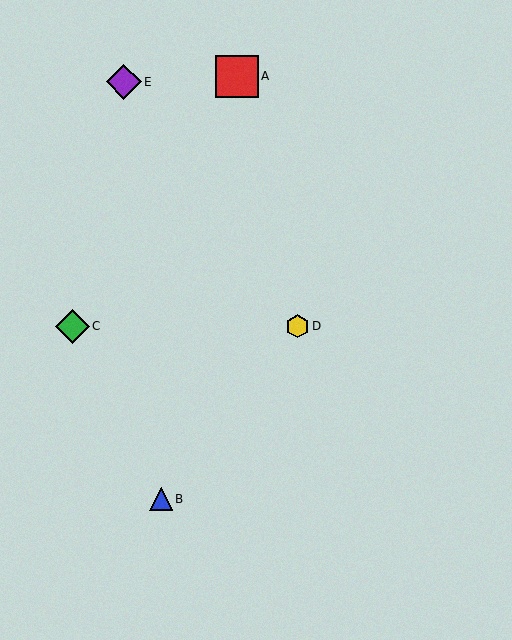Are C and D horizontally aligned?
Yes, both are at y≈326.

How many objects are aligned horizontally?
2 objects (C, D) are aligned horizontally.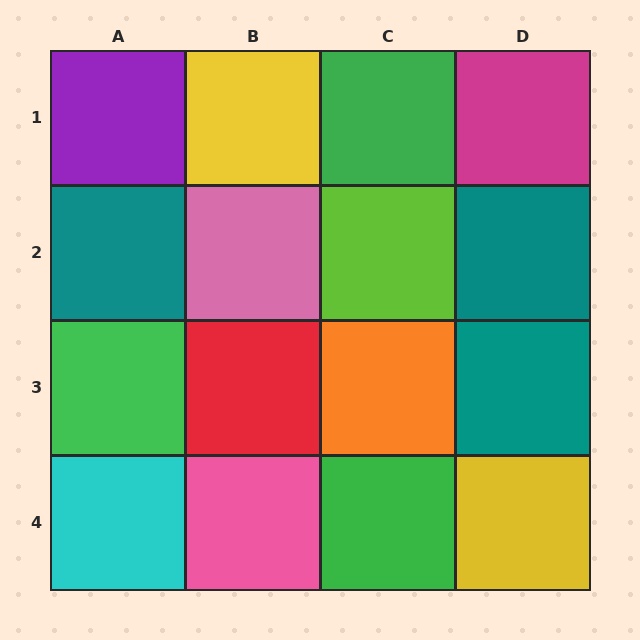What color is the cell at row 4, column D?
Yellow.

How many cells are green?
3 cells are green.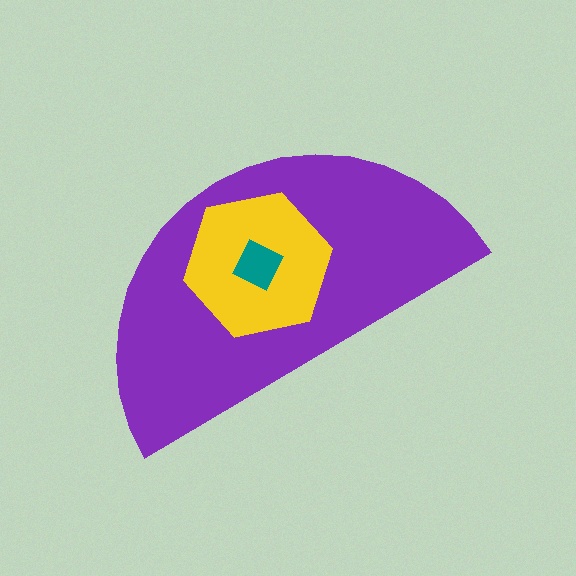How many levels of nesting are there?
3.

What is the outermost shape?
The purple semicircle.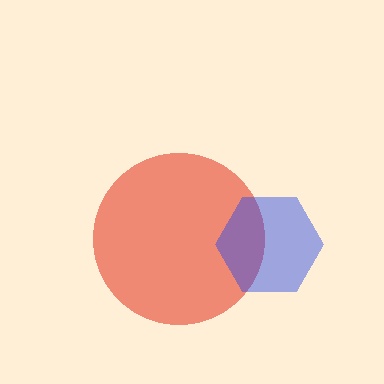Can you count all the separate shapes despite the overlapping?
Yes, there are 2 separate shapes.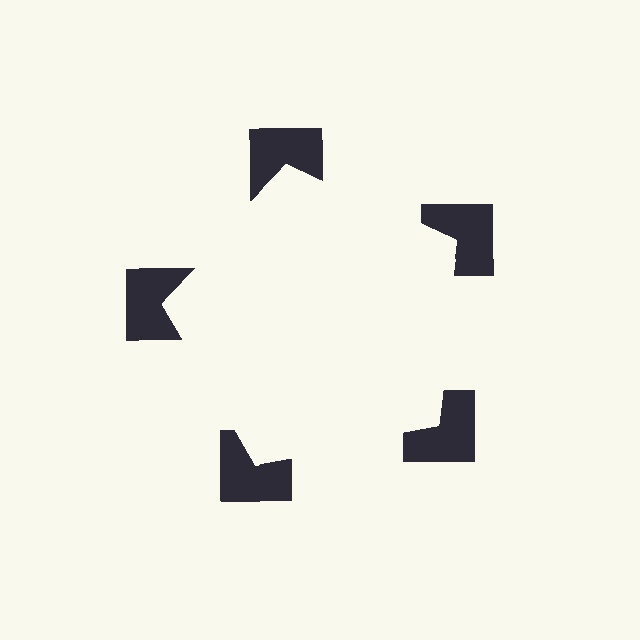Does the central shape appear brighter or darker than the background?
It typically appears slightly brighter than the background, even though no actual brightness change is drawn.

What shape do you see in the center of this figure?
An illusory pentagon — its edges are inferred from the aligned wedge cuts in the notched squares, not physically drawn.